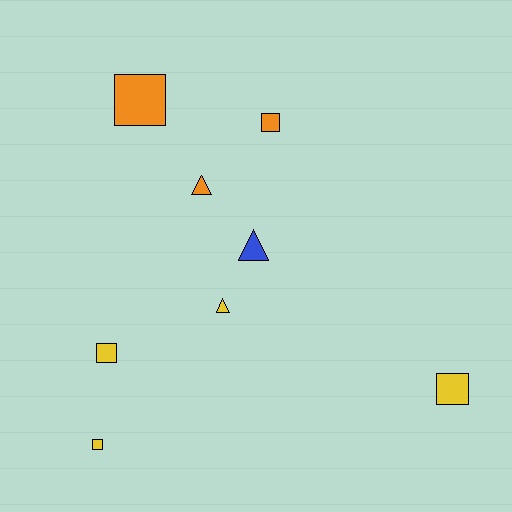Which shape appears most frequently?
Square, with 5 objects.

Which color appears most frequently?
Yellow, with 4 objects.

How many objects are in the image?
There are 8 objects.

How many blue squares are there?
There are no blue squares.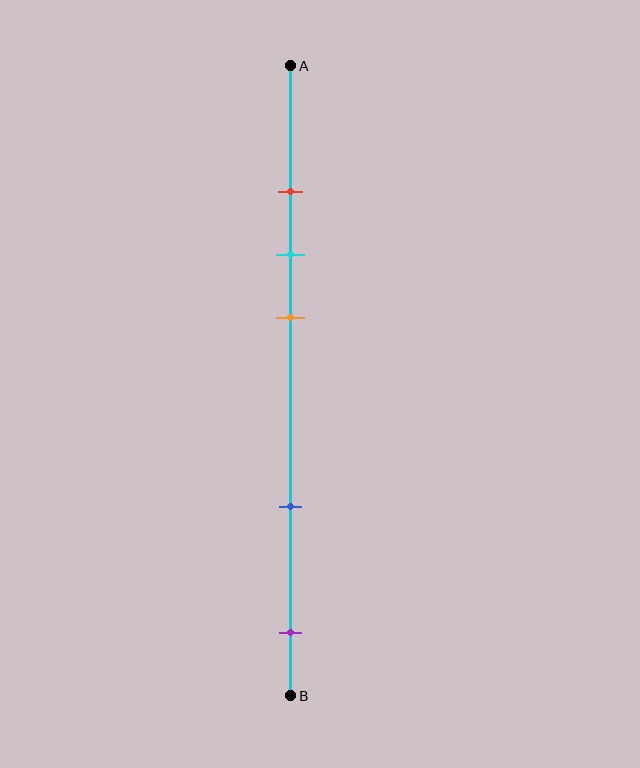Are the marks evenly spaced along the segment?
No, the marks are not evenly spaced.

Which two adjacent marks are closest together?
The red and cyan marks are the closest adjacent pair.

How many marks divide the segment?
There are 5 marks dividing the segment.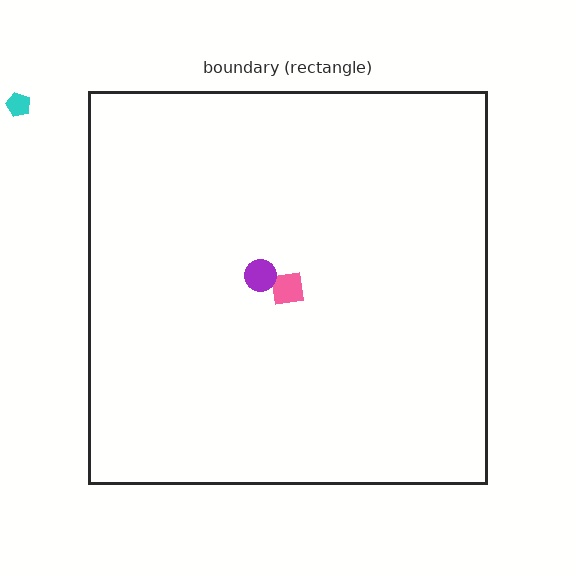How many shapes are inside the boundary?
2 inside, 1 outside.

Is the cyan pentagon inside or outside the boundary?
Outside.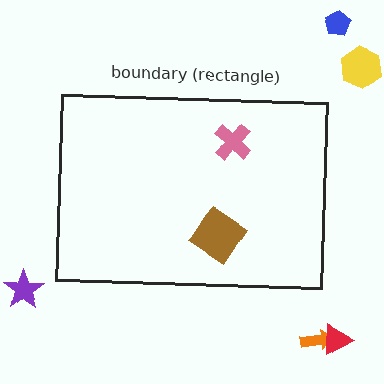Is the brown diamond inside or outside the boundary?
Inside.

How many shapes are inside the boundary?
2 inside, 5 outside.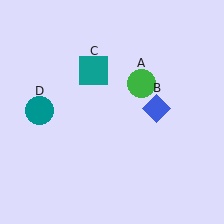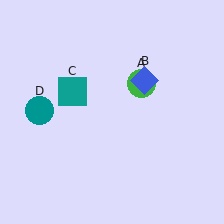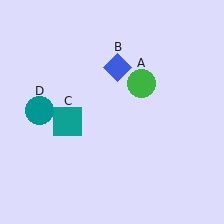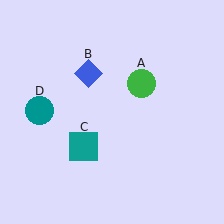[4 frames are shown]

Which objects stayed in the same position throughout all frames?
Green circle (object A) and teal circle (object D) remained stationary.